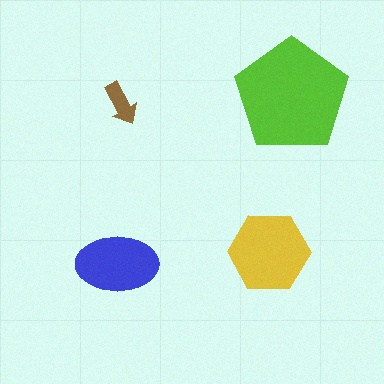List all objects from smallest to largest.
The brown arrow, the blue ellipse, the yellow hexagon, the lime pentagon.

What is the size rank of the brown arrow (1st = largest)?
4th.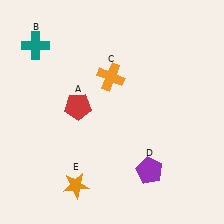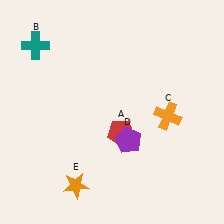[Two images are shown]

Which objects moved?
The objects that moved are: the red pentagon (A), the orange cross (C), the purple pentagon (D).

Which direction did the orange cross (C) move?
The orange cross (C) moved right.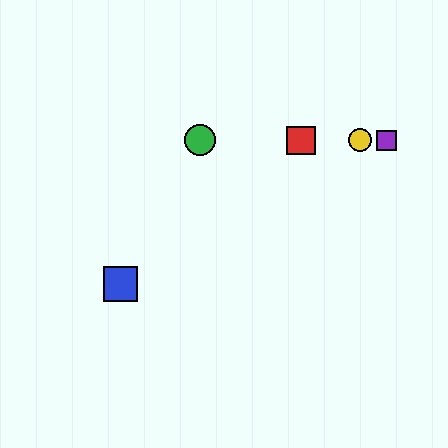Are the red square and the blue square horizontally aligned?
No, the red square is at y≈140 and the blue square is at y≈284.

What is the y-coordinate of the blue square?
The blue square is at y≈284.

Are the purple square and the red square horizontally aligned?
Yes, both are at y≈140.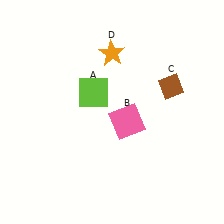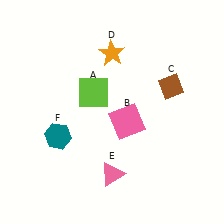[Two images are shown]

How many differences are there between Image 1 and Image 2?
There are 2 differences between the two images.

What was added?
A pink triangle (E), a teal hexagon (F) were added in Image 2.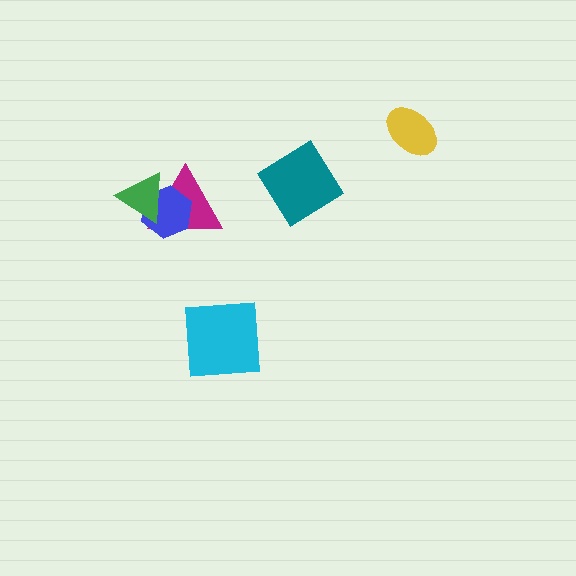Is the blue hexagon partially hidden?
Yes, it is partially covered by another shape.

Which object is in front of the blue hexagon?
The green triangle is in front of the blue hexagon.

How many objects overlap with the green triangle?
2 objects overlap with the green triangle.